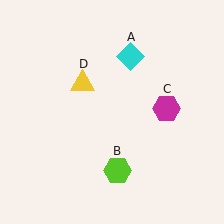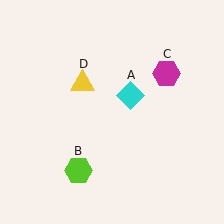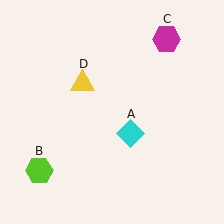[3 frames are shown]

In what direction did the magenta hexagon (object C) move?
The magenta hexagon (object C) moved up.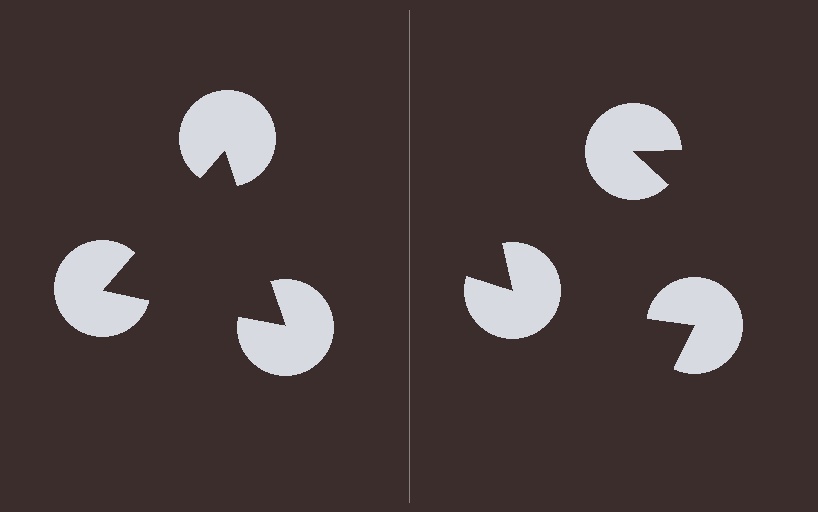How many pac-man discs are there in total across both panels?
6 — 3 on each side.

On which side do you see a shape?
An illusory triangle appears on the left side. On the right side the wedge cuts are rotated, so no coherent shape forms.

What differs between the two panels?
The pac-man discs are positioned identically on both sides; only the wedge orientations differ. On the left they align to a triangle; on the right they are misaligned.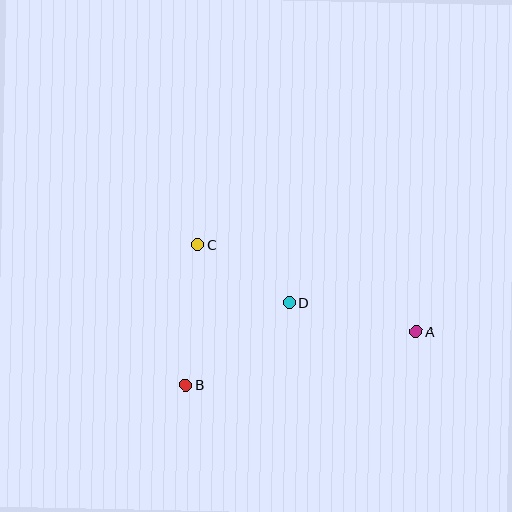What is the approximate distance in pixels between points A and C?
The distance between A and C is approximately 235 pixels.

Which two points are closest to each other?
Points C and D are closest to each other.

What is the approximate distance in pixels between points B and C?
The distance between B and C is approximately 141 pixels.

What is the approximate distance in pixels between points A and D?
The distance between A and D is approximately 130 pixels.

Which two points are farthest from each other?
Points A and B are farthest from each other.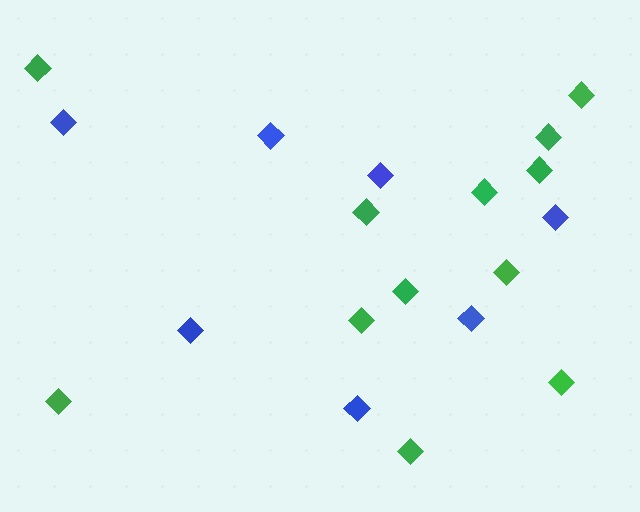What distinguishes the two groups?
There are 2 groups: one group of green diamonds (12) and one group of blue diamonds (7).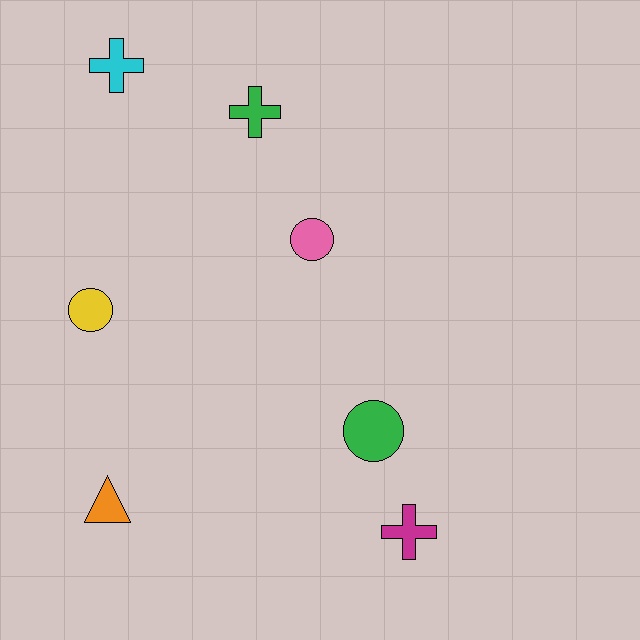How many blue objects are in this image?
There are no blue objects.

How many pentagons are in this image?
There are no pentagons.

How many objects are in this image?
There are 7 objects.